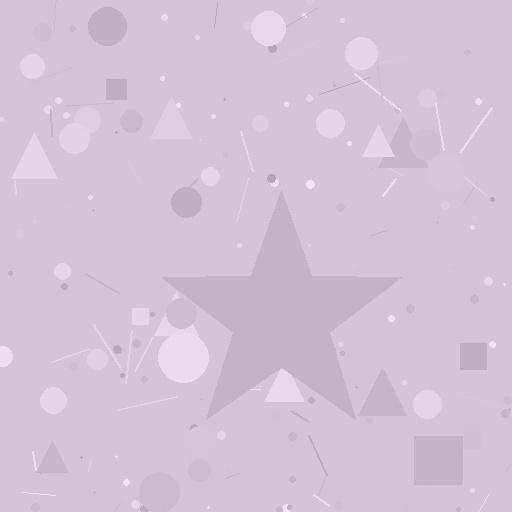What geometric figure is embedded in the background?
A star is embedded in the background.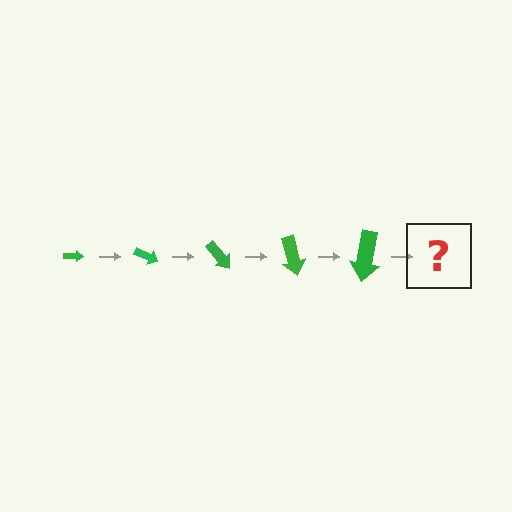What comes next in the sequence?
The next element should be an arrow, larger than the previous one and rotated 125 degrees from the start.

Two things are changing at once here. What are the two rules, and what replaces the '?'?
The two rules are that the arrow grows larger each step and it rotates 25 degrees each step. The '?' should be an arrow, larger than the previous one and rotated 125 degrees from the start.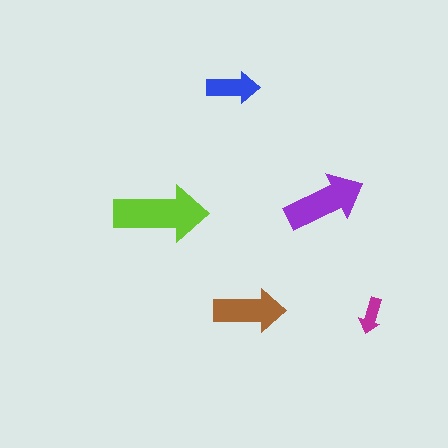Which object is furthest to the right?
The magenta arrow is rightmost.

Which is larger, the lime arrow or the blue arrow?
The lime one.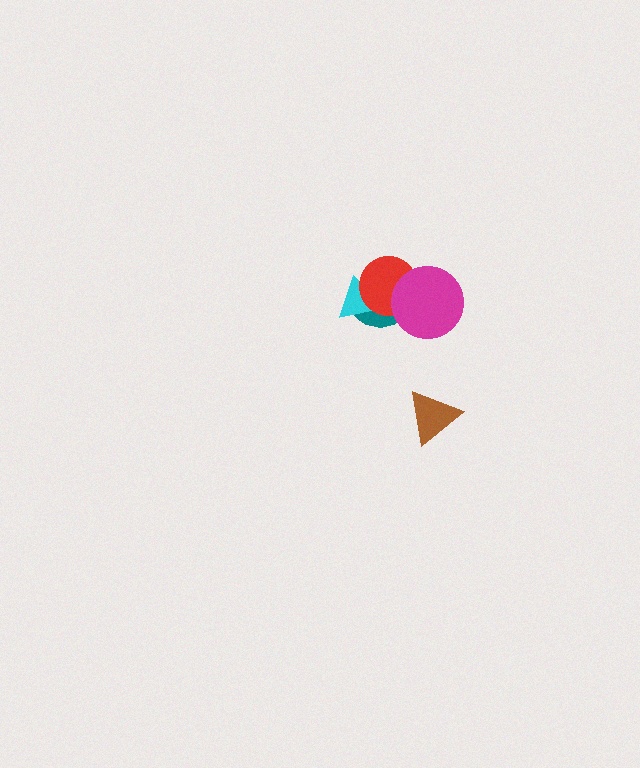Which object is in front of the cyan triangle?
The red circle is in front of the cyan triangle.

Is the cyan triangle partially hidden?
Yes, it is partially covered by another shape.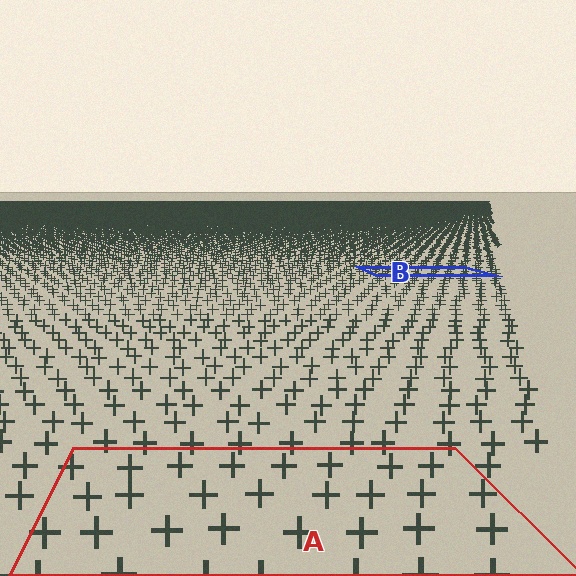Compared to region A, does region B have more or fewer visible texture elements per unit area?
Region B has more texture elements per unit area — they are packed more densely because it is farther away.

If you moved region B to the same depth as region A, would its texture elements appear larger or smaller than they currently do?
They would appear larger. At a closer depth, the same texture elements are projected at a bigger on-screen size.